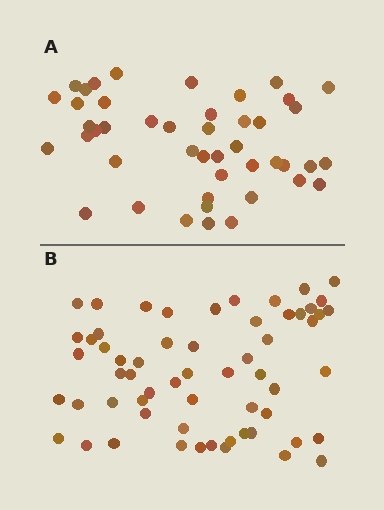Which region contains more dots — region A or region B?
Region B (the bottom region) has more dots.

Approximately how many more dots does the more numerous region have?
Region B has approximately 15 more dots than region A.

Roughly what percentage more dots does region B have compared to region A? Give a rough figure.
About 35% more.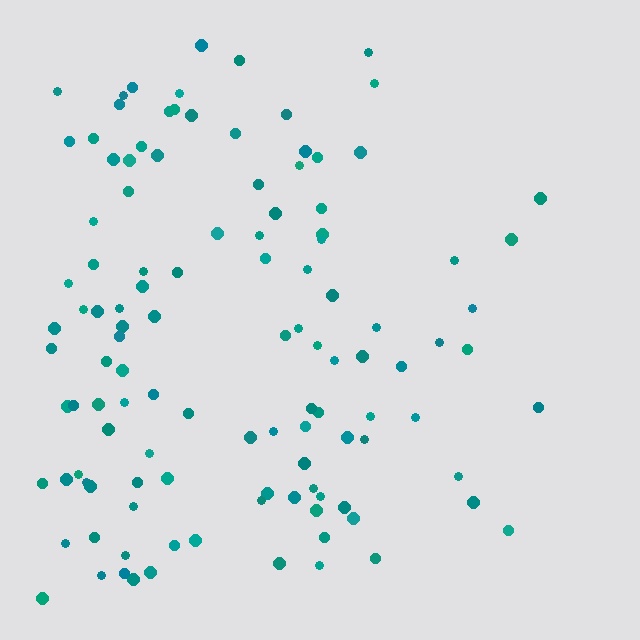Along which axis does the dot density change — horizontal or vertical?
Horizontal.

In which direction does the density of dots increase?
From right to left, with the left side densest.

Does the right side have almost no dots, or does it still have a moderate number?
Still a moderate number, just noticeably fewer than the left.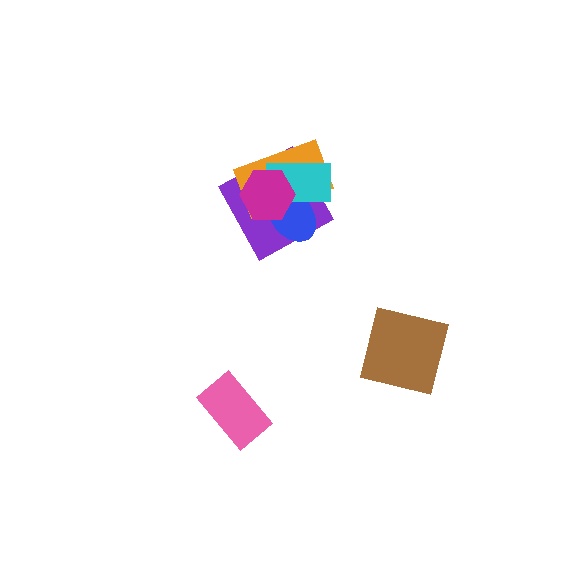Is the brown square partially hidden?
No, no other shape covers it.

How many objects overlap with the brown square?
0 objects overlap with the brown square.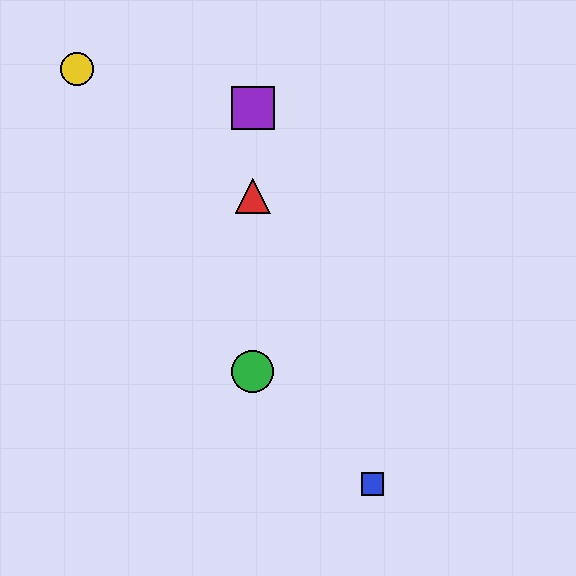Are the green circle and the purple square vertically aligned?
Yes, both are at x≈253.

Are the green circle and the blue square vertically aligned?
No, the green circle is at x≈253 and the blue square is at x≈372.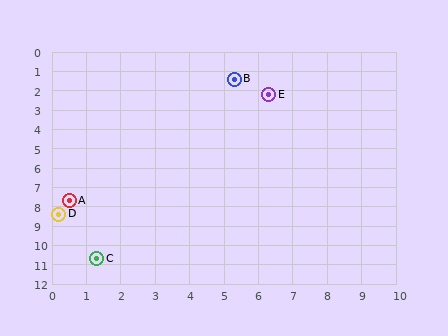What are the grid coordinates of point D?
Point D is at approximately (0.2, 8.4).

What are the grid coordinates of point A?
Point A is at approximately (0.5, 7.7).